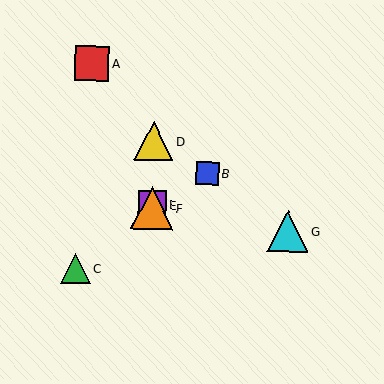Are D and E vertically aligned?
Yes, both are at x≈154.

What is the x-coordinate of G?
Object G is at x≈288.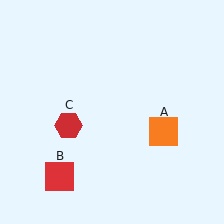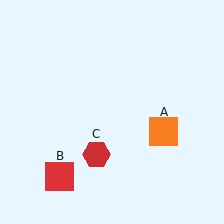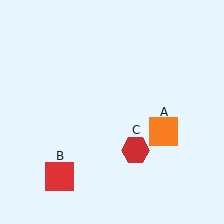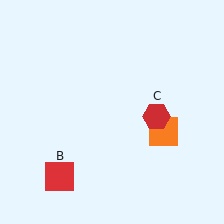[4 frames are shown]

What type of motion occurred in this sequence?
The red hexagon (object C) rotated counterclockwise around the center of the scene.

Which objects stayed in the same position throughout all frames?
Orange square (object A) and red square (object B) remained stationary.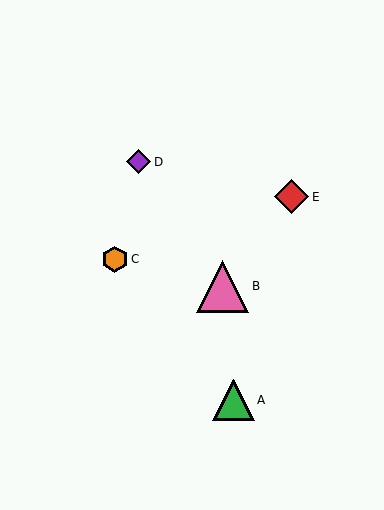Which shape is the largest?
The pink triangle (labeled B) is the largest.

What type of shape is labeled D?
Shape D is a purple diamond.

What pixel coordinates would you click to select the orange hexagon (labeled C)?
Click at (115, 259) to select the orange hexagon C.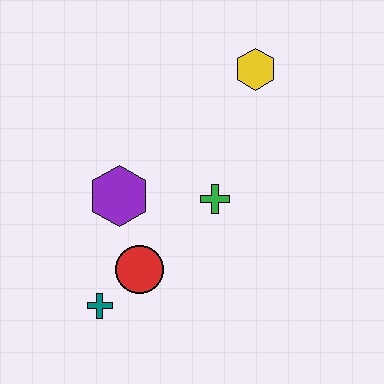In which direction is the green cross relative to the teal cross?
The green cross is to the right of the teal cross.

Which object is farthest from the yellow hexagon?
The teal cross is farthest from the yellow hexagon.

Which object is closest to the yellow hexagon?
The green cross is closest to the yellow hexagon.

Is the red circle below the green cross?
Yes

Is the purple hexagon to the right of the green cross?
No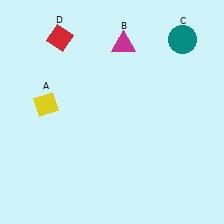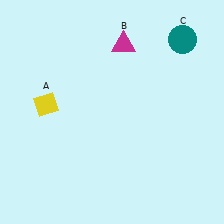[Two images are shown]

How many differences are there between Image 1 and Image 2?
There is 1 difference between the two images.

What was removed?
The red diamond (D) was removed in Image 2.